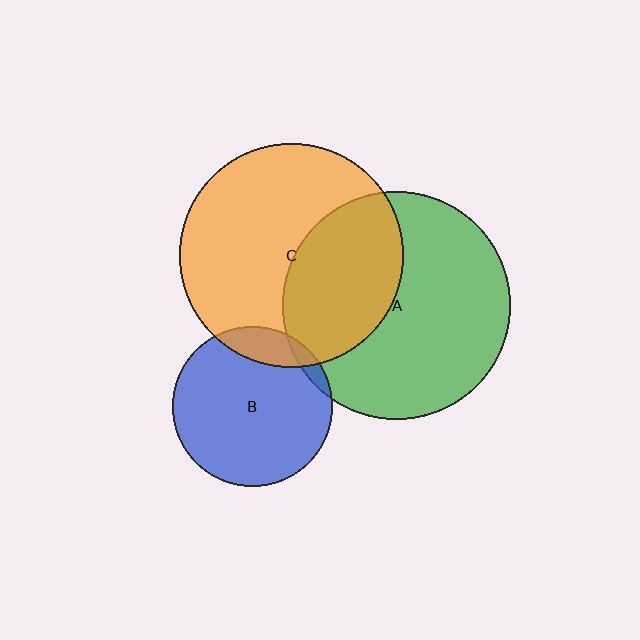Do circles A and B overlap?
Yes.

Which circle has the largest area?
Circle A (green).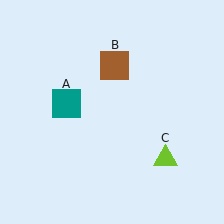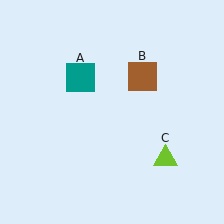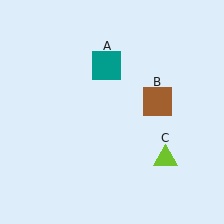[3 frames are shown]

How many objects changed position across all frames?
2 objects changed position: teal square (object A), brown square (object B).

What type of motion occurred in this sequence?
The teal square (object A), brown square (object B) rotated clockwise around the center of the scene.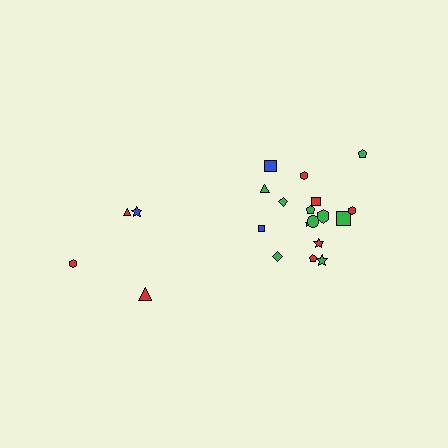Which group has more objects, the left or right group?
The right group.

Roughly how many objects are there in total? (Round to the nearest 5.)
Roughly 20 objects in total.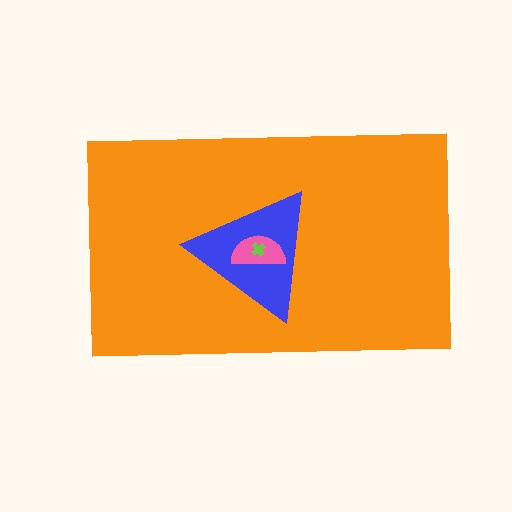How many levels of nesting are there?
4.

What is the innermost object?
The lime cross.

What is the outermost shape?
The orange rectangle.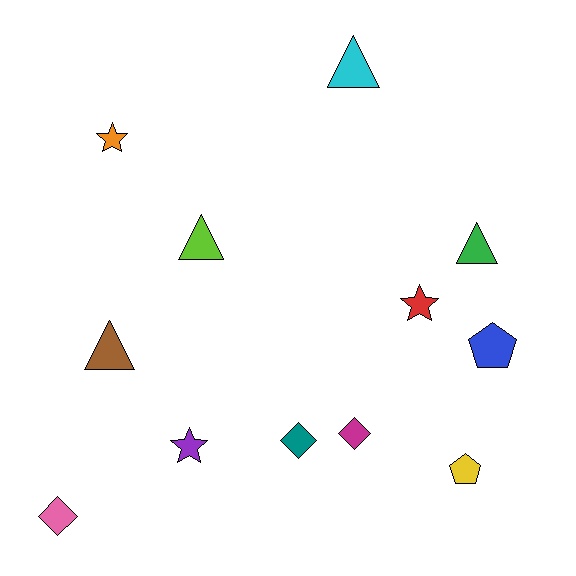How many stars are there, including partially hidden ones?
There are 3 stars.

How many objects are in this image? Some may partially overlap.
There are 12 objects.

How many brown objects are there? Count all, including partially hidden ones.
There is 1 brown object.